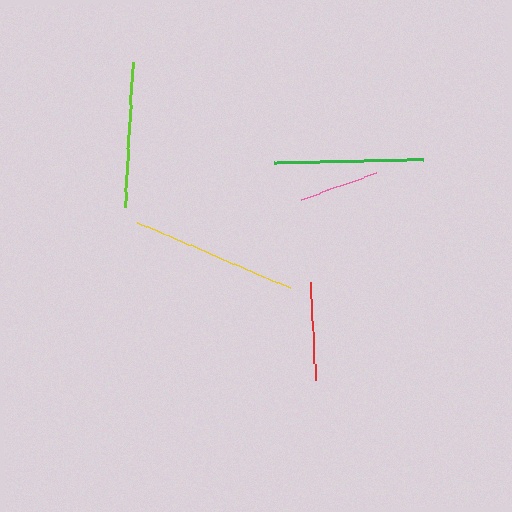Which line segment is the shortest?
The pink line is the shortest at approximately 80 pixels.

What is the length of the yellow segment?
The yellow segment is approximately 166 pixels long.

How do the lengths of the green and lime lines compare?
The green and lime lines are approximately the same length.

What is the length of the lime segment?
The lime segment is approximately 145 pixels long.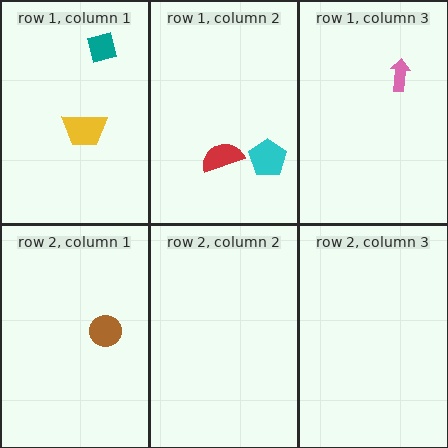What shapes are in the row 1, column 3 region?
The pink arrow.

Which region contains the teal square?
The row 1, column 1 region.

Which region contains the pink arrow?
The row 1, column 3 region.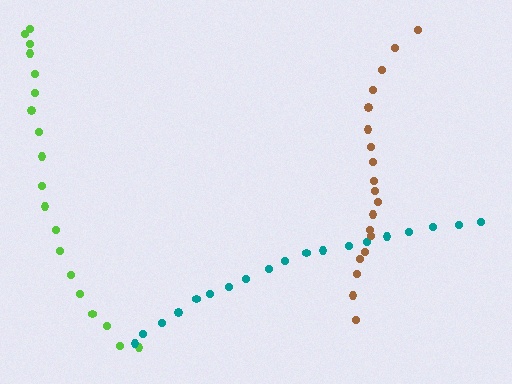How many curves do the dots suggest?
There are 3 distinct paths.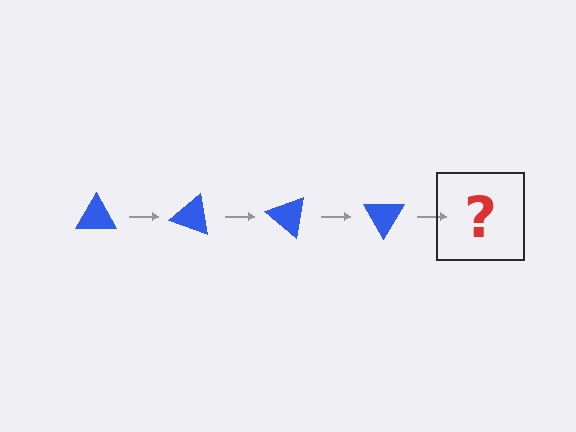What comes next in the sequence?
The next element should be a blue triangle rotated 80 degrees.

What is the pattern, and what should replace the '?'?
The pattern is that the triangle rotates 20 degrees each step. The '?' should be a blue triangle rotated 80 degrees.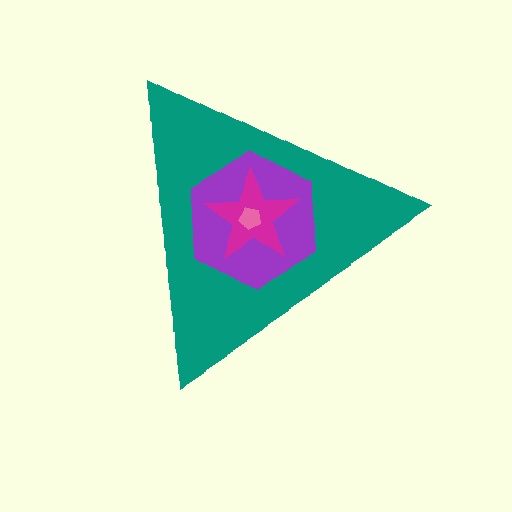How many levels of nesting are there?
4.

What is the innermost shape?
The pink pentagon.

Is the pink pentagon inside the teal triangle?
Yes.